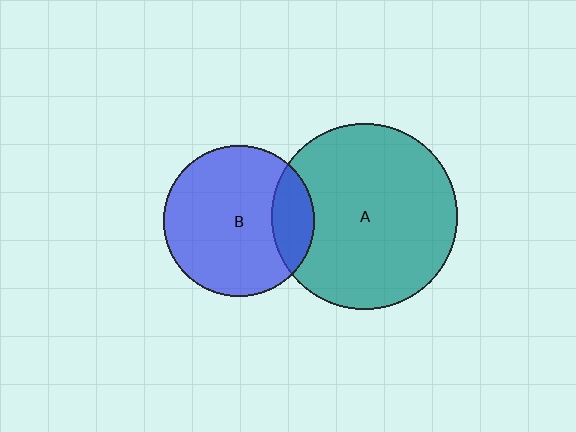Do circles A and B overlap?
Yes.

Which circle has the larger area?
Circle A (teal).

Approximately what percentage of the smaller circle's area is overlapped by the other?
Approximately 20%.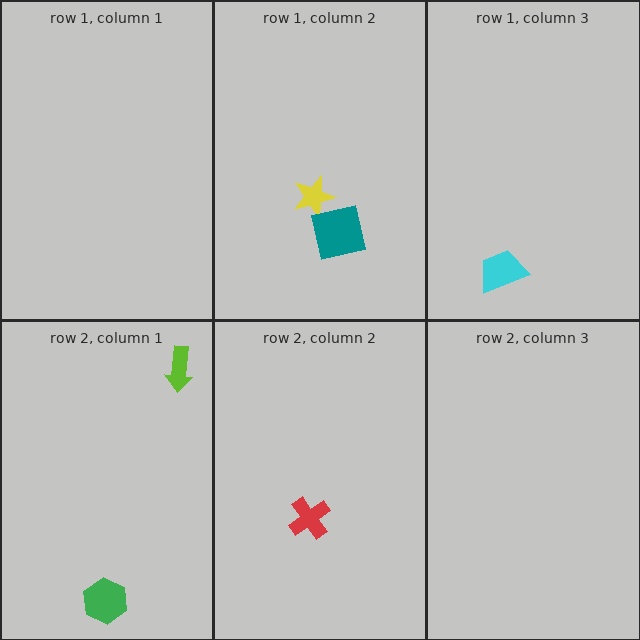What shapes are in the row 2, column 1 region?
The green hexagon, the lime arrow.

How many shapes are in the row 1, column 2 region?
2.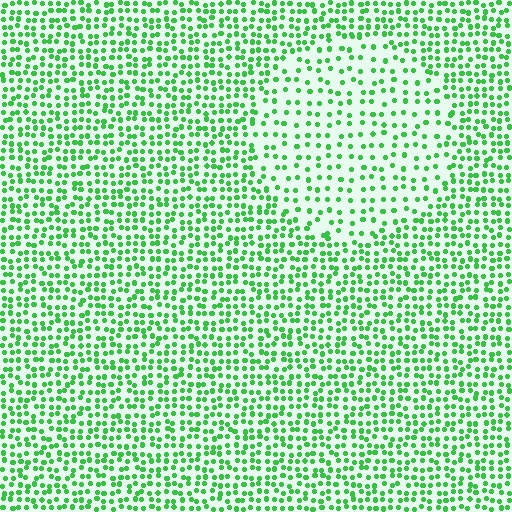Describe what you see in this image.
The image contains small green elements arranged at two different densities. A circle-shaped region is visible where the elements are less densely packed than the surrounding area.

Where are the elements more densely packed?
The elements are more densely packed outside the circle boundary.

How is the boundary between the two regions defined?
The boundary is defined by a change in element density (approximately 1.9x ratio). All elements are the same color, size, and shape.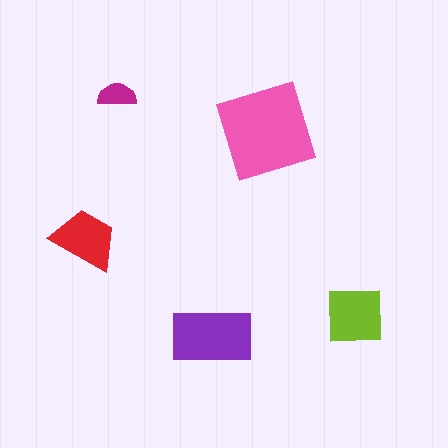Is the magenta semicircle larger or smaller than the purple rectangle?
Smaller.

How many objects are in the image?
There are 5 objects in the image.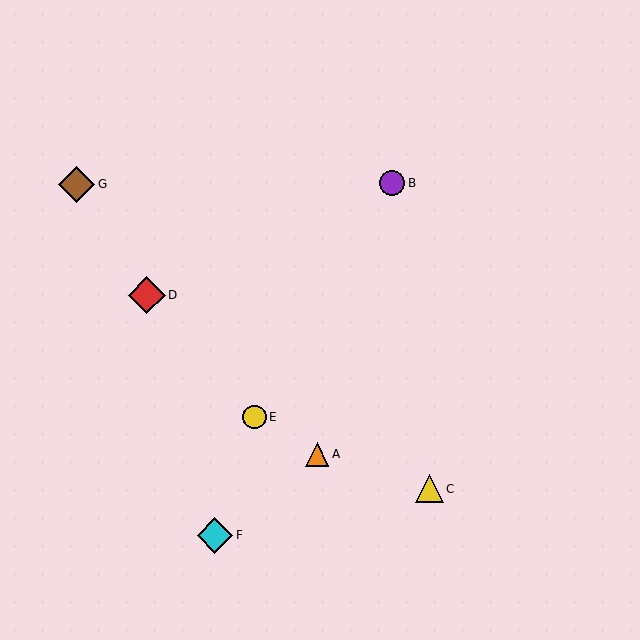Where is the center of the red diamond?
The center of the red diamond is at (147, 295).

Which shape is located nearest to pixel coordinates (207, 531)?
The cyan diamond (labeled F) at (215, 535) is nearest to that location.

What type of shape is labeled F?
Shape F is a cyan diamond.